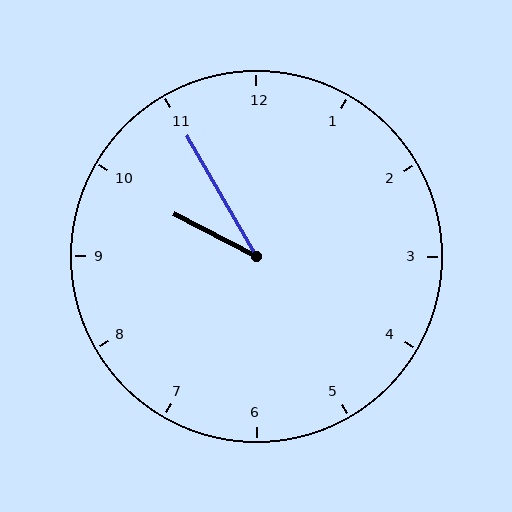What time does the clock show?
9:55.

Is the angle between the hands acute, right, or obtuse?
It is acute.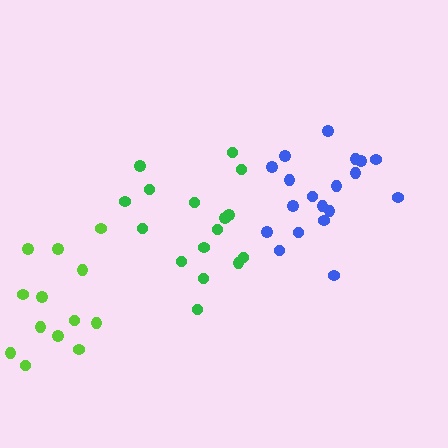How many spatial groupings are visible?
There are 3 spatial groupings.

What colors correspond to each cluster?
The clusters are colored: green, blue, lime.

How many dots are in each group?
Group 1: 16 dots, Group 2: 19 dots, Group 3: 13 dots (48 total).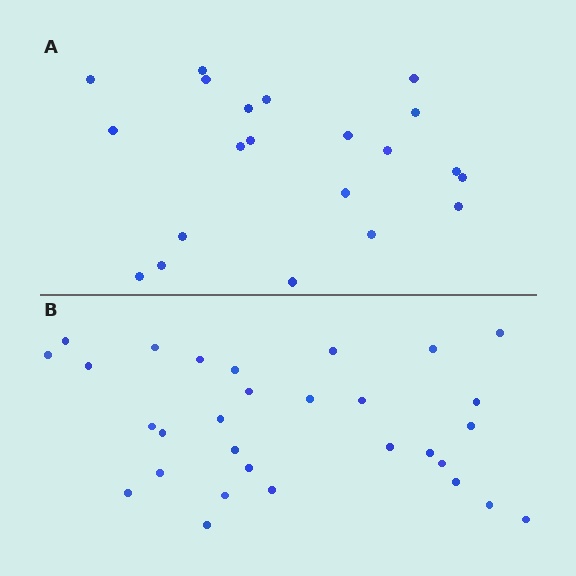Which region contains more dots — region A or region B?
Region B (the bottom region) has more dots.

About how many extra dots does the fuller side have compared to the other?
Region B has roughly 8 or so more dots than region A.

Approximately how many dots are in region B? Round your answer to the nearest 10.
About 30 dots.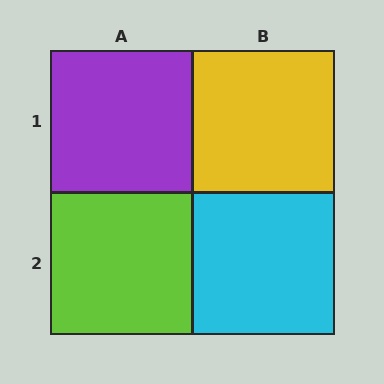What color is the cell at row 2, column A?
Lime.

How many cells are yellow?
1 cell is yellow.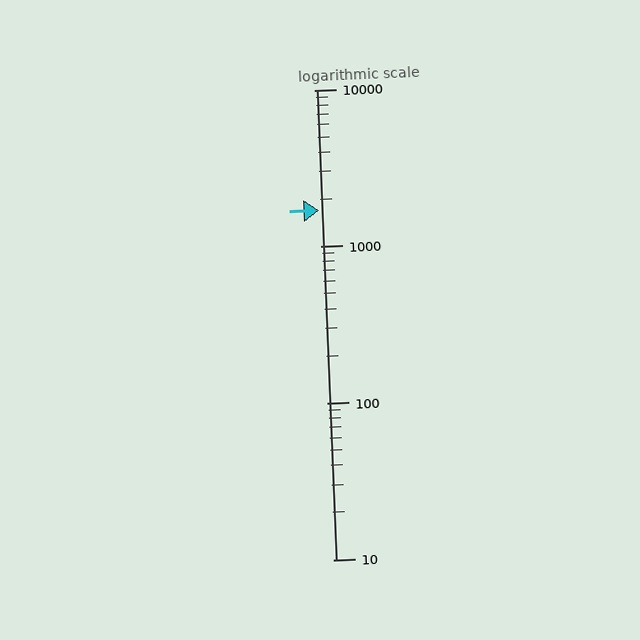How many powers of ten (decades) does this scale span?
The scale spans 3 decades, from 10 to 10000.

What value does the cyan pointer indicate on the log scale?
The pointer indicates approximately 1700.